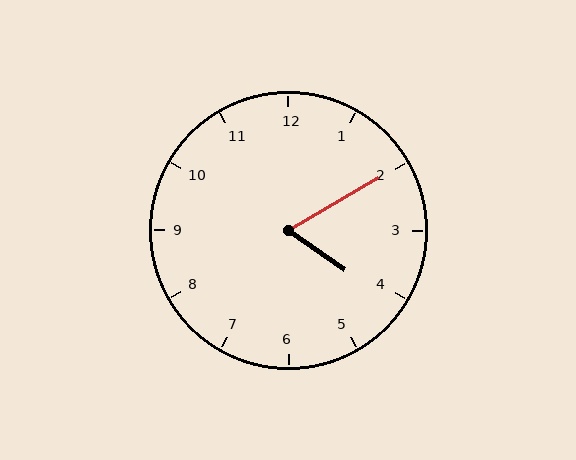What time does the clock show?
4:10.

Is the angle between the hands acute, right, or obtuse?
It is acute.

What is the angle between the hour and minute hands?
Approximately 65 degrees.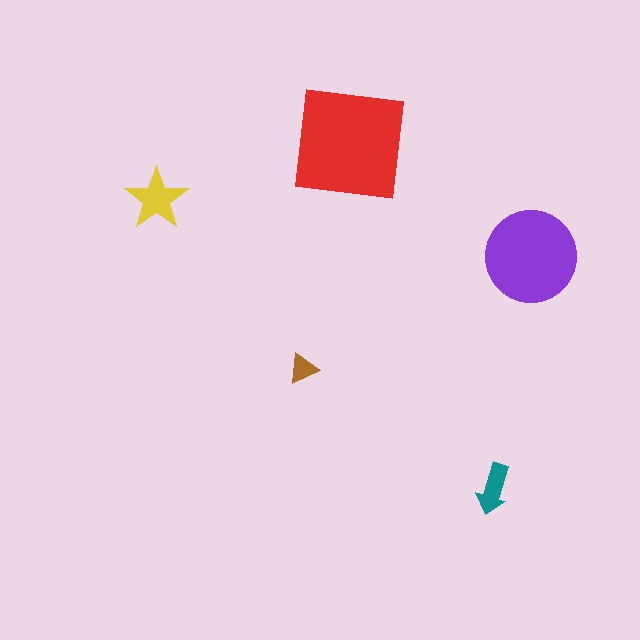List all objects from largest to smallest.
The red square, the purple circle, the yellow star, the teal arrow, the brown triangle.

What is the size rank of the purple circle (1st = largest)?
2nd.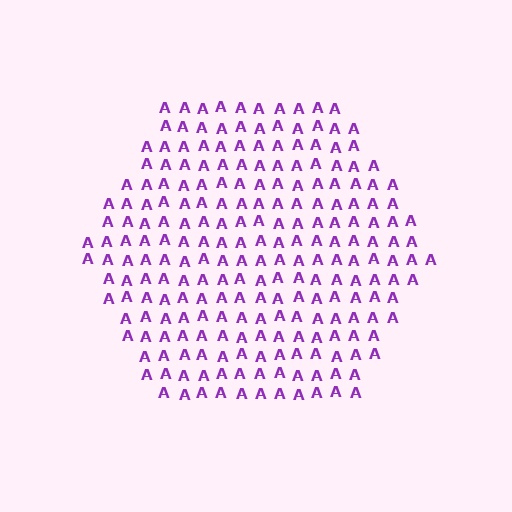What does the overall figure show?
The overall figure shows a hexagon.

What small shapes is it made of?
It is made of small letter A's.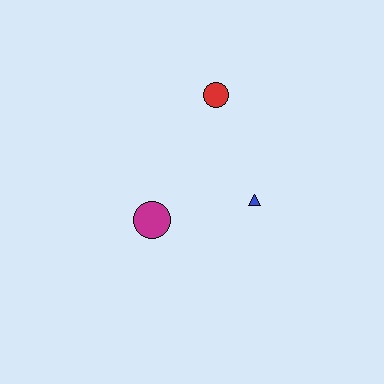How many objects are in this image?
There are 3 objects.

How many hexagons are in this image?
There are no hexagons.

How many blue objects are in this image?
There is 1 blue object.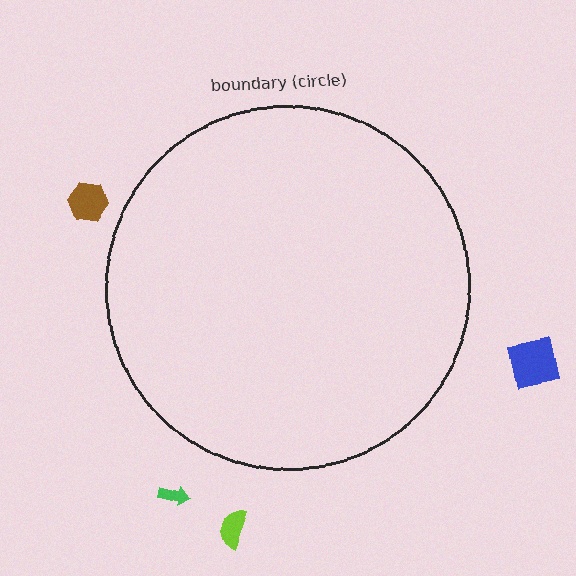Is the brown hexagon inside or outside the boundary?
Outside.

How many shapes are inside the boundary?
0 inside, 4 outside.